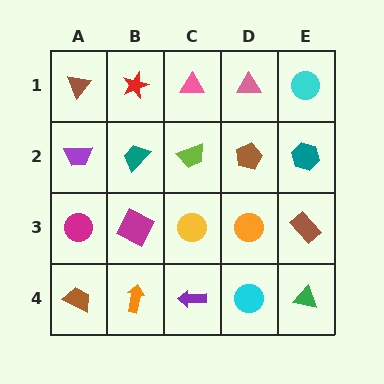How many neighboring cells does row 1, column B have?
3.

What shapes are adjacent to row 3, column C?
A lime trapezoid (row 2, column C), a purple arrow (row 4, column C), a magenta square (row 3, column B), an orange circle (row 3, column D).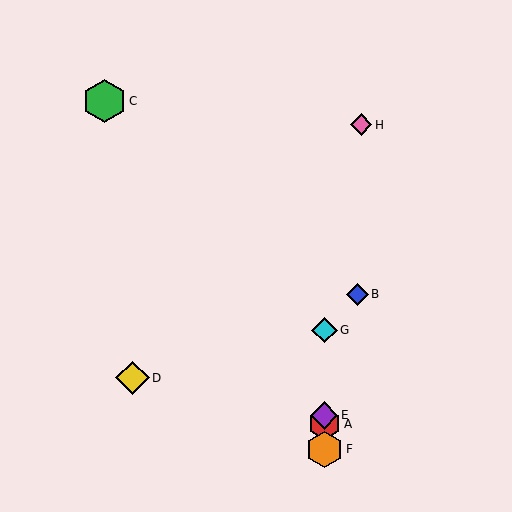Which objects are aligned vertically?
Objects A, E, F, G are aligned vertically.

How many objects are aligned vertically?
4 objects (A, E, F, G) are aligned vertically.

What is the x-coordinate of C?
Object C is at x≈104.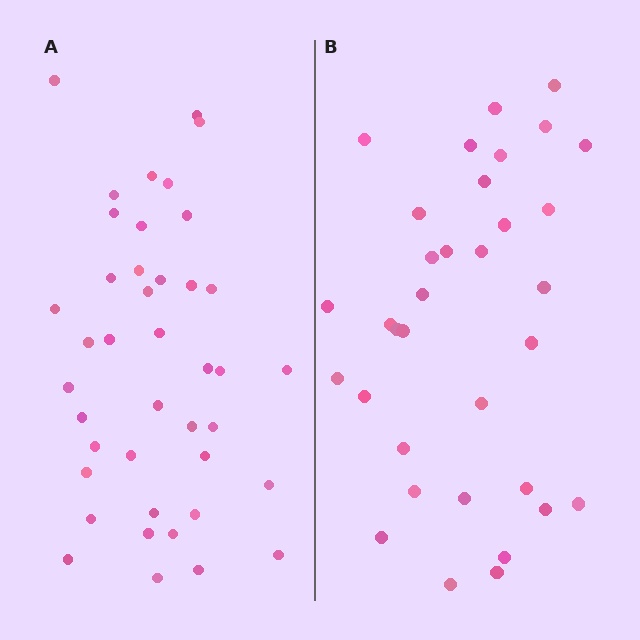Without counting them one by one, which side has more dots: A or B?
Region A (the left region) has more dots.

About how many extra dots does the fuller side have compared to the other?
Region A has roughly 8 or so more dots than region B.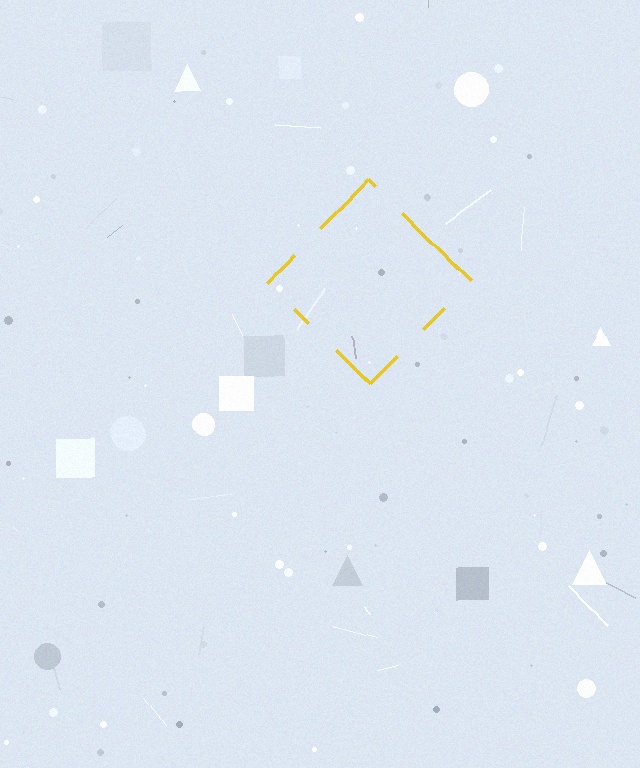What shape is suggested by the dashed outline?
The dashed outline suggests a diamond.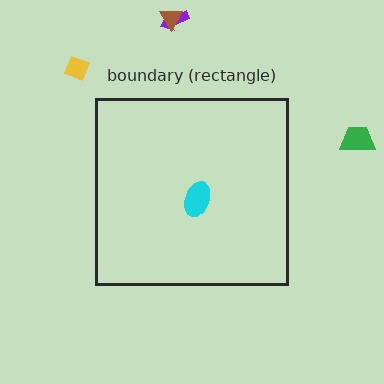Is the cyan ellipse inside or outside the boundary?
Inside.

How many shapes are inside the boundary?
1 inside, 4 outside.